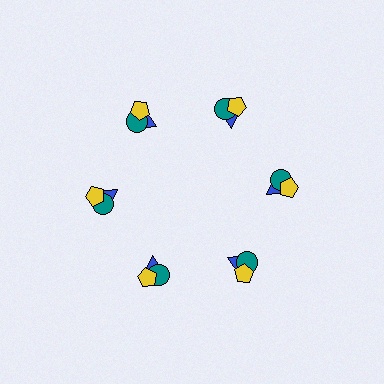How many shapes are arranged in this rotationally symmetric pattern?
There are 18 shapes, arranged in 6 groups of 3.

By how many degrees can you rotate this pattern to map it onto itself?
The pattern maps onto itself every 60 degrees of rotation.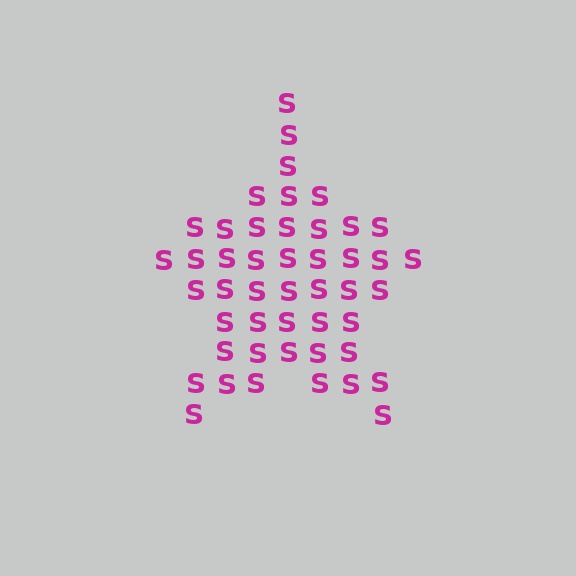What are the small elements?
The small elements are letter S's.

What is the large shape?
The large shape is a star.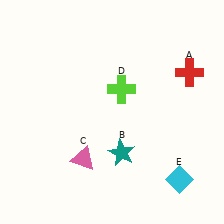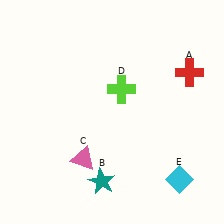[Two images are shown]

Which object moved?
The teal star (B) moved down.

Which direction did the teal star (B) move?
The teal star (B) moved down.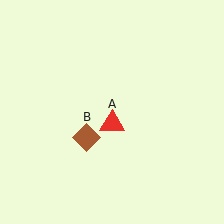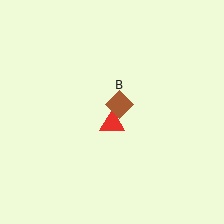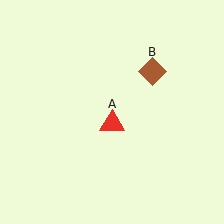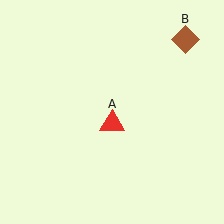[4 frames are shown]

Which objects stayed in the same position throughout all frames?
Red triangle (object A) remained stationary.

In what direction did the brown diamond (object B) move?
The brown diamond (object B) moved up and to the right.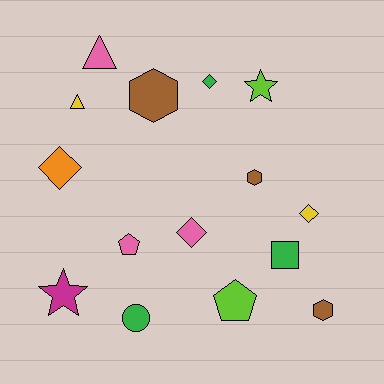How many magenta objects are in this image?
There is 1 magenta object.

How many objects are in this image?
There are 15 objects.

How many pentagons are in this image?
There are 2 pentagons.